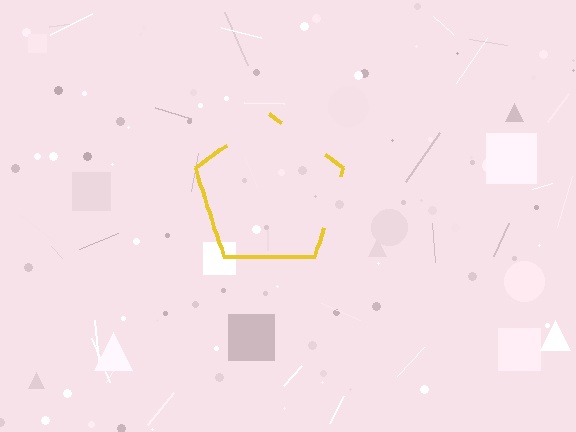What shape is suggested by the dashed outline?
The dashed outline suggests a pentagon.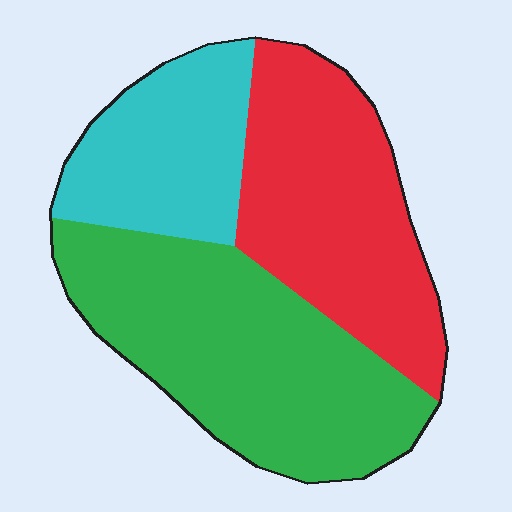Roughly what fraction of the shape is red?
Red covers roughly 35% of the shape.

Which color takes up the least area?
Cyan, at roughly 20%.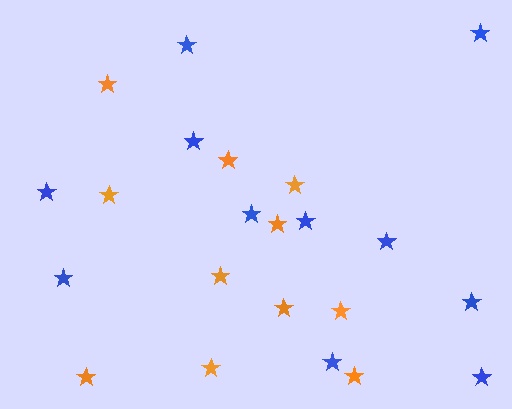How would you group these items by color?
There are 2 groups: one group of orange stars (11) and one group of blue stars (11).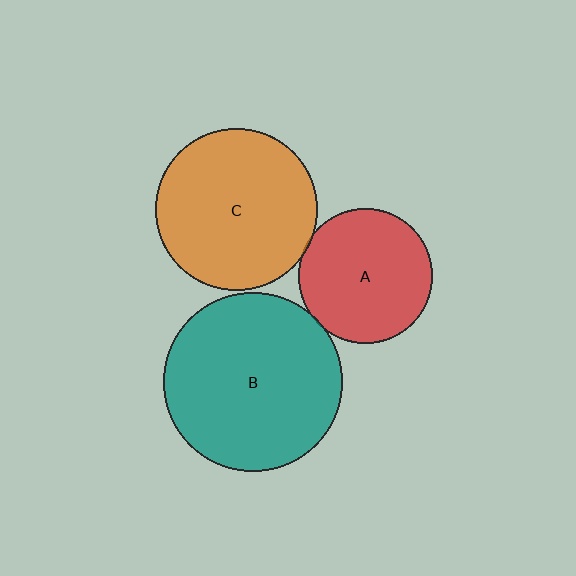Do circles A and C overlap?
Yes.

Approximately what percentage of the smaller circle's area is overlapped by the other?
Approximately 5%.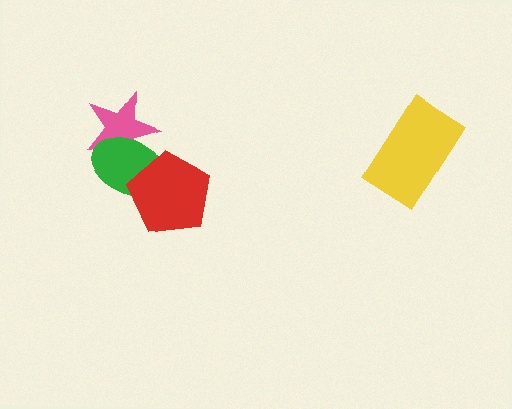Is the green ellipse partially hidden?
Yes, it is partially covered by another shape.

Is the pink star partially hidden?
Yes, it is partially covered by another shape.